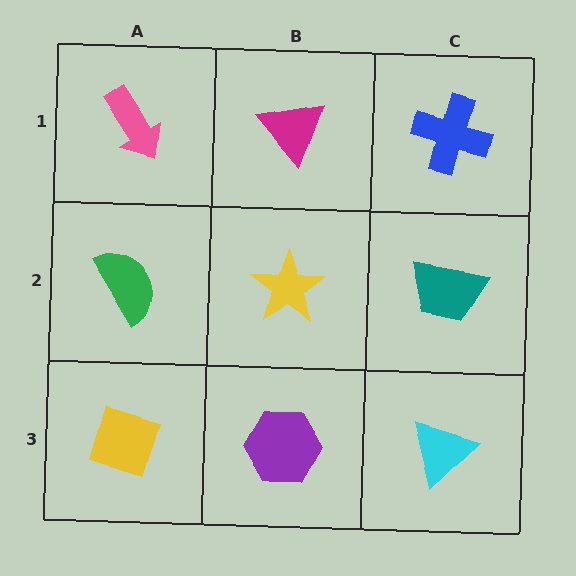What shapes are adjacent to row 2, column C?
A blue cross (row 1, column C), a cyan triangle (row 3, column C), a yellow star (row 2, column B).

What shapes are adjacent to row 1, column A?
A green semicircle (row 2, column A), a magenta triangle (row 1, column B).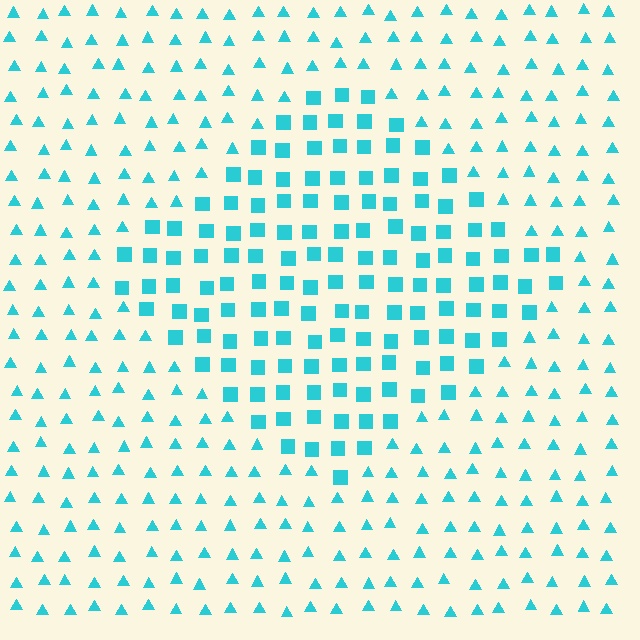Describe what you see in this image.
The image is filled with small cyan elements arranged in a uniform grid. A diamond-shaped region contains squares, while the surrounding area contains triangles. The boundary is defined purely by the change in element shape.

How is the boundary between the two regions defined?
The boundary is defined by a change in element shape: squares inside vs. triangles outside. All elements share the same color and spacing.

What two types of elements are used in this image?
The image uses squares inside the diamond region and triangles outside it.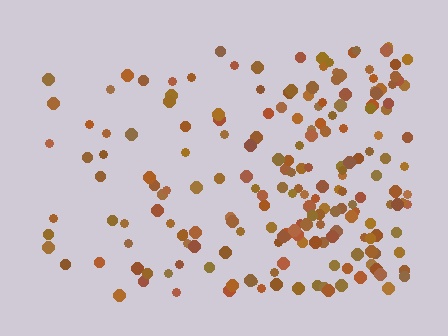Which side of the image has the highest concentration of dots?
The right.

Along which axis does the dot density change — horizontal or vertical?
Horizontal.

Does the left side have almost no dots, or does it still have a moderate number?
Still a moderate number, just noticeably fewer than the right.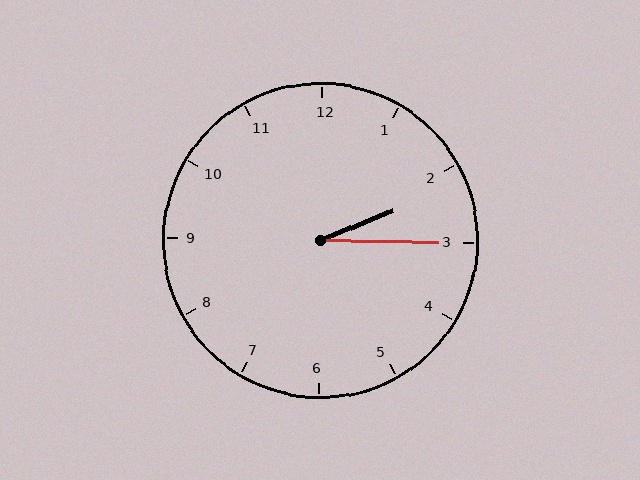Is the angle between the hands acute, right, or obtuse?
It is acute.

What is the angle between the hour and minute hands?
Approximately 22 degrees.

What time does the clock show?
2:15.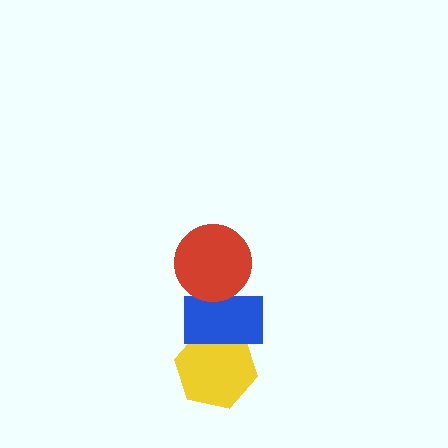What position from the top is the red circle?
The red circle is 1st from the top.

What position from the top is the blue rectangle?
The blue rectangle is 2nd from the top.